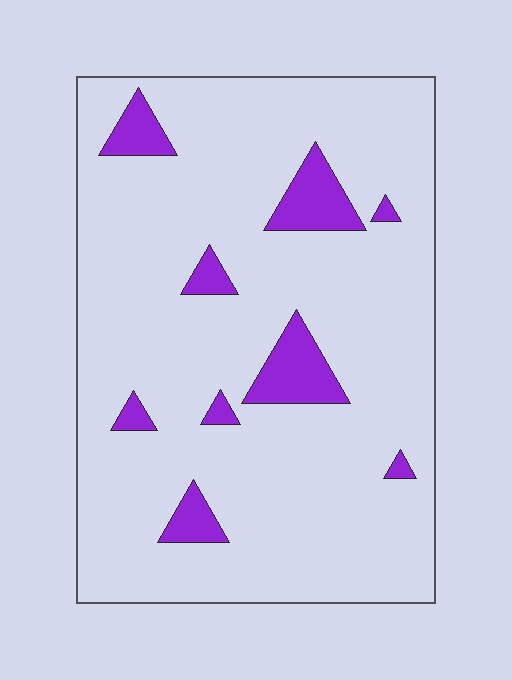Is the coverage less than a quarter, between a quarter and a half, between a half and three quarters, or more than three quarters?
Less than a quarter.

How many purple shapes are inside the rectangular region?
9.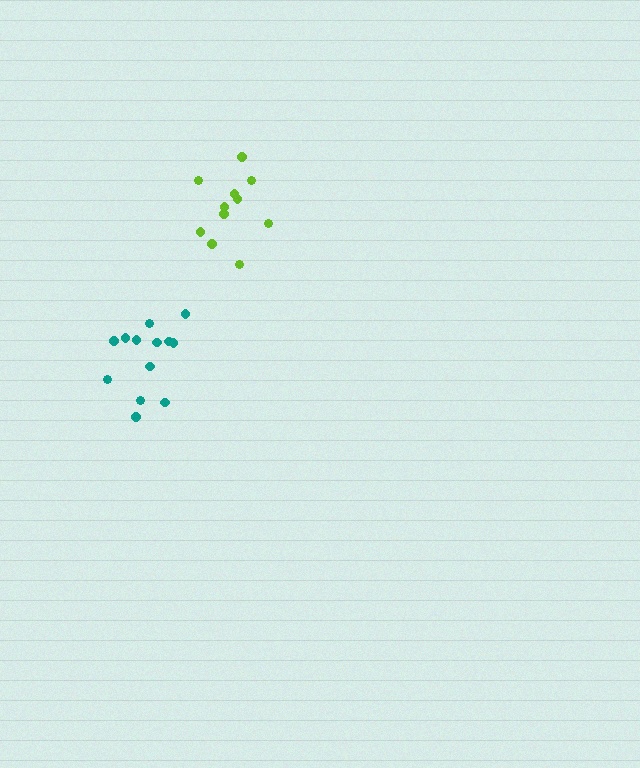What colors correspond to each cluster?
The clusters are colored: teal, lime.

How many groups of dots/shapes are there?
There are 2 groups.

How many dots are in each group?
Group 1: 13 dots, Group 2: 11 dots (24 total).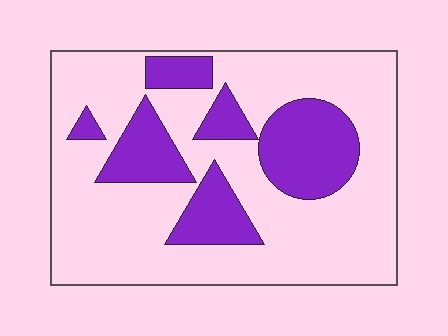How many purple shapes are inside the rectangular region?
6.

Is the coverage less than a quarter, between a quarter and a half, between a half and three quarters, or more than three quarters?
Between a quarter and a half.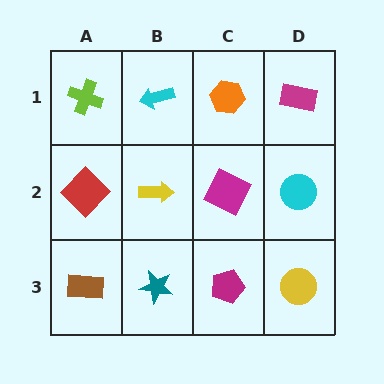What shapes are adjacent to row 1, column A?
A red diamond (row 2, column A), a cyan arrow (row 1, column B).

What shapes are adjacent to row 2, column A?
A lime cross (row 1, column A), a brown rectangle (row 3, column A), a yellow arrow (row 2, column B).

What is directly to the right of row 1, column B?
An orange hexagon.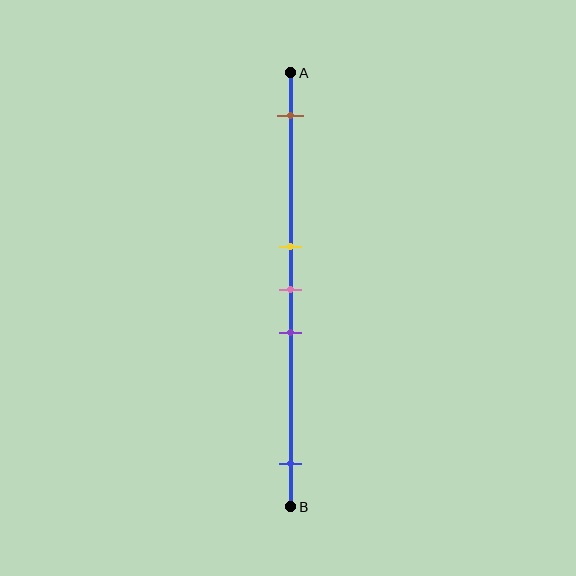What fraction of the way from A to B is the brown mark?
The brown mark is approximately 10% (0.1) of the way from A to B.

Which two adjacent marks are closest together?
The yellow and pink marks are the closest adjacent pair.